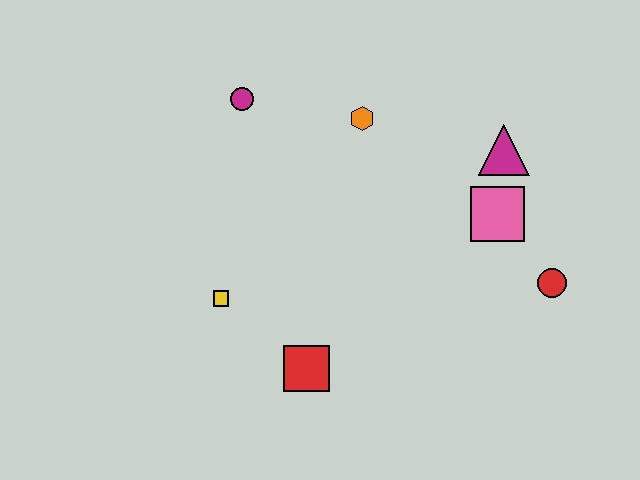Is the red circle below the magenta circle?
Yes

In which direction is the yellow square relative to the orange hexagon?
The yellow square is below the orange hexagon.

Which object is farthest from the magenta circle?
The red circle is farthest from the magenta circle.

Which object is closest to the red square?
The yellow square is closest to the red square.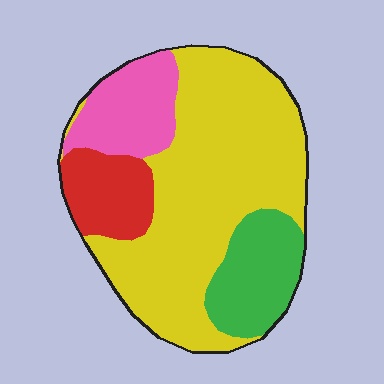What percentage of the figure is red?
Red covers 12% of the figure.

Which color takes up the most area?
Yellow, at roughly 60%.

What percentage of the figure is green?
Green covers 16% of the figure.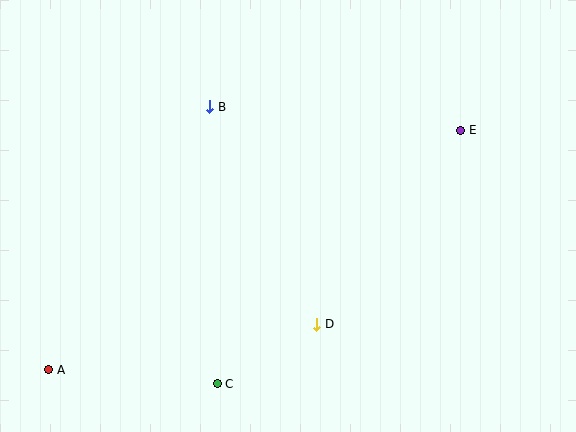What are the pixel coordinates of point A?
Point A is at (49, 370).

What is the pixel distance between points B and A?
The distance between B and A is 308 pixels.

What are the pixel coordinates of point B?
Point B is at (210, 107).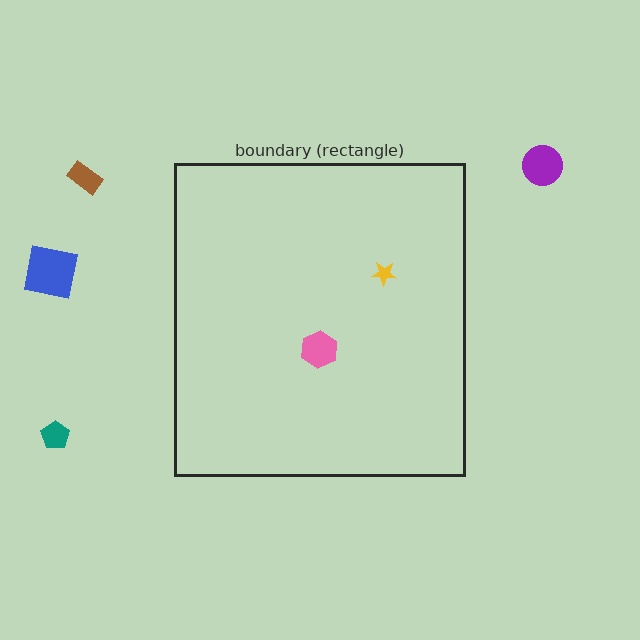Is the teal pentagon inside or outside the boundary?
Outside.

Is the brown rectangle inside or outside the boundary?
Outside.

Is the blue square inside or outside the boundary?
Outside.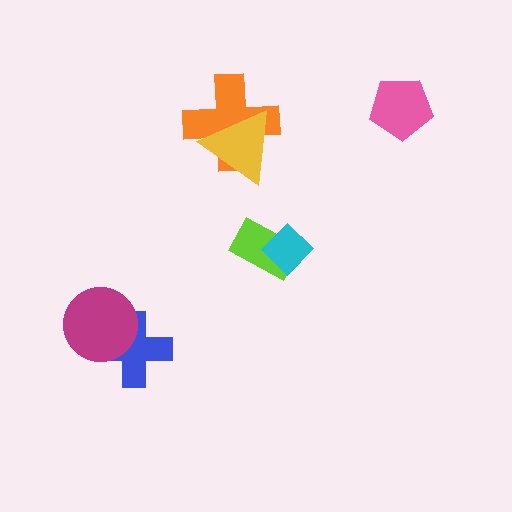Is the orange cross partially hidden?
Yes, it is partially covered by another shape.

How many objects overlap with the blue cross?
1 object overlaps with the blue cross.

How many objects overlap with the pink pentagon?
0 objects overlap with the pink pentagon.